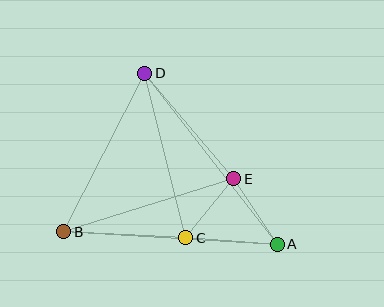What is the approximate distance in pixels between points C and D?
The distance between C and D is approximately 170 pixels.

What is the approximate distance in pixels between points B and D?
The distance between B and D is approximately 178 pixels.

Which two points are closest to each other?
Points C and E are closest to each other.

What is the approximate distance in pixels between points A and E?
The distance between A and E is approximately 79 pixels.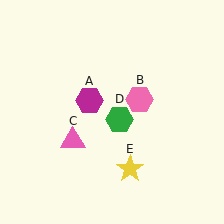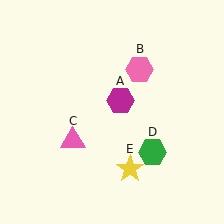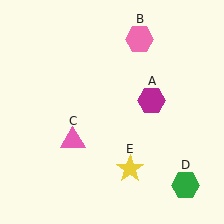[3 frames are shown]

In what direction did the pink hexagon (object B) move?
The pink hexagon (object B) moved up.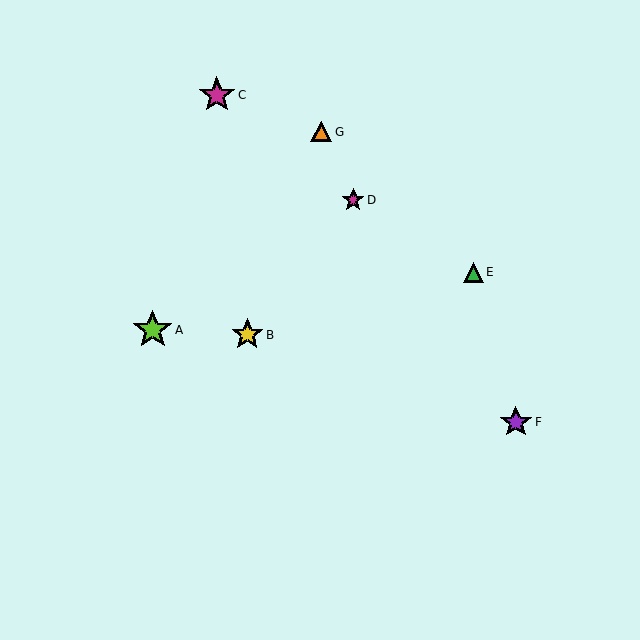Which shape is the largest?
The lime star (labeled A) is the largest.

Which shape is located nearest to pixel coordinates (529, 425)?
The purple star (labeled F) at (516, 422) is nearest to that location.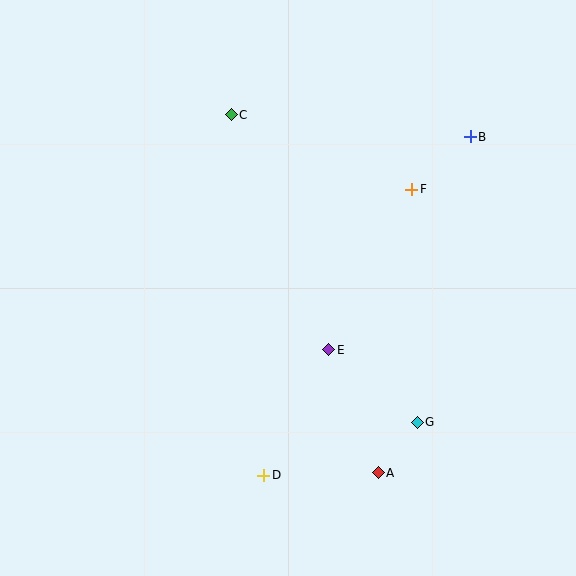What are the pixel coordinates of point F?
Point F is at (412, 189).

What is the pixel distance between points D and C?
The distance between D and C is 362 pixels.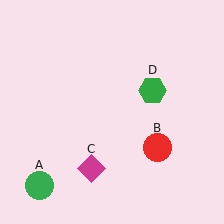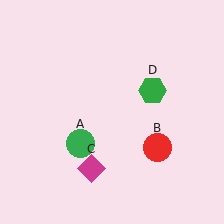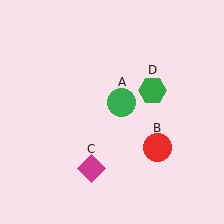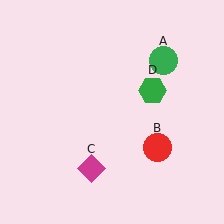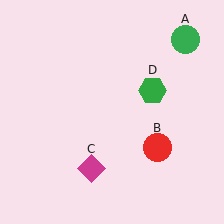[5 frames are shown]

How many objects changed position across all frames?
1 object changed position: green circle (object A).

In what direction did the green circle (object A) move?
The green circle (object A) moved up and to the right.